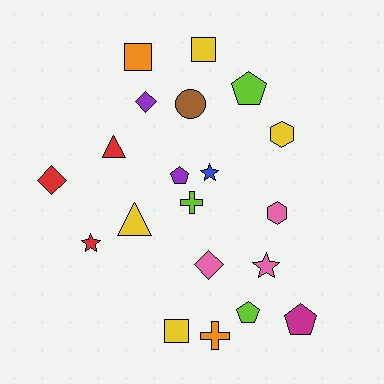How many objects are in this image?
There are 20 objects.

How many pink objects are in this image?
There are 3 pink objects.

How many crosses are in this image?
There are 2 crosses.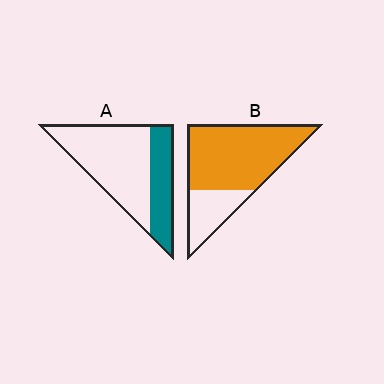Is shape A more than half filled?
No.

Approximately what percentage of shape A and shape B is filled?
A is approximately 30% and B is approximately 75%.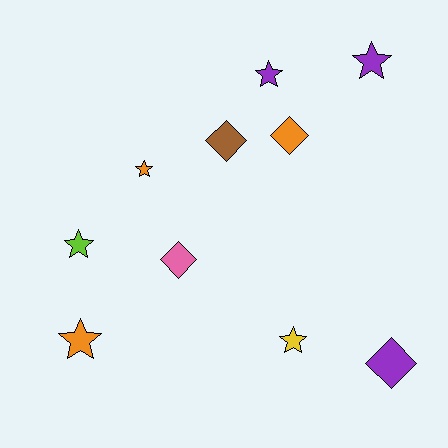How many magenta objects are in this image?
There are no magenta objects.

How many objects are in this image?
There are 10 objects.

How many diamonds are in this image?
There are 4 diamonds.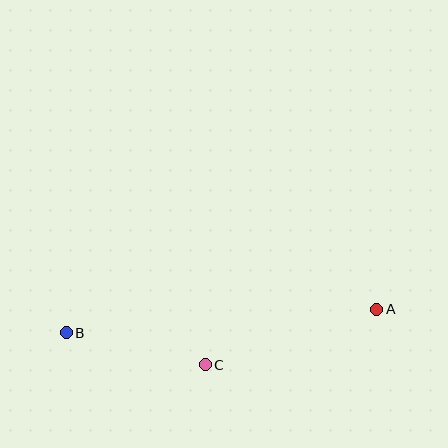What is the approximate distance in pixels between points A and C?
The distance between A and C is approximately 180 pixels.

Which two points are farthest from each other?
Points A and B are farthest from each other.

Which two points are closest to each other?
Points B and C are closest to each other.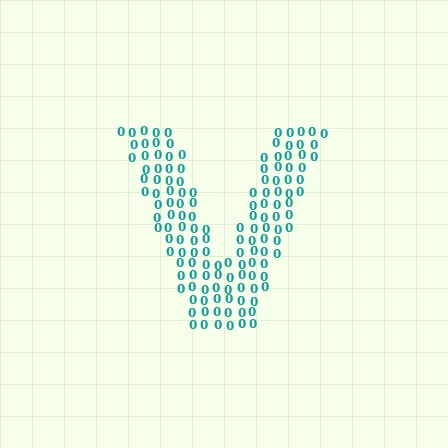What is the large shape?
The large shape is the letter V.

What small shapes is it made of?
It is made of small digit 0's.